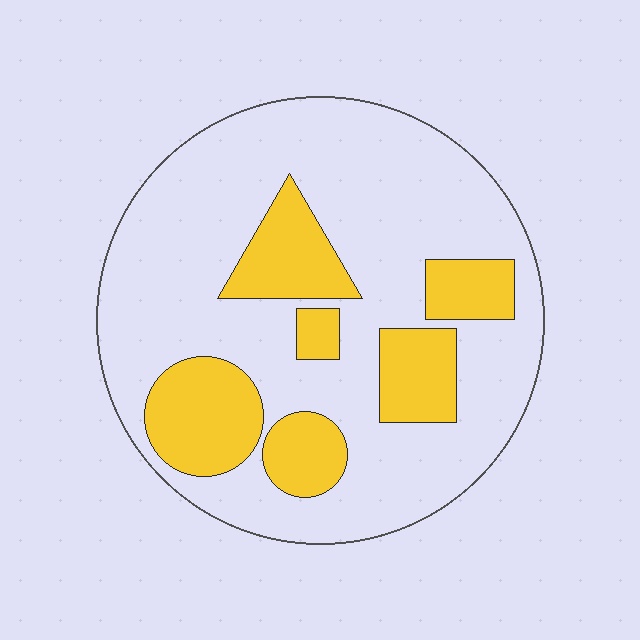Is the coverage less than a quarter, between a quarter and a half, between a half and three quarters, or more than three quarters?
Between a quarter and a half.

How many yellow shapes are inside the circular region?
6.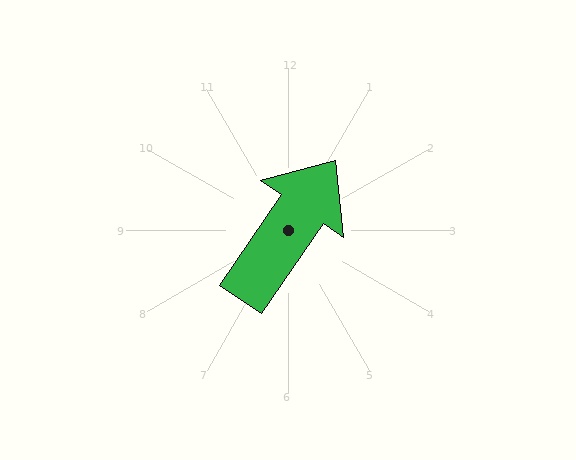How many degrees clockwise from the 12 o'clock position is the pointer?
Approximately 34 degrees.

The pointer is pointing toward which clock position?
Roughly 1 o'clock.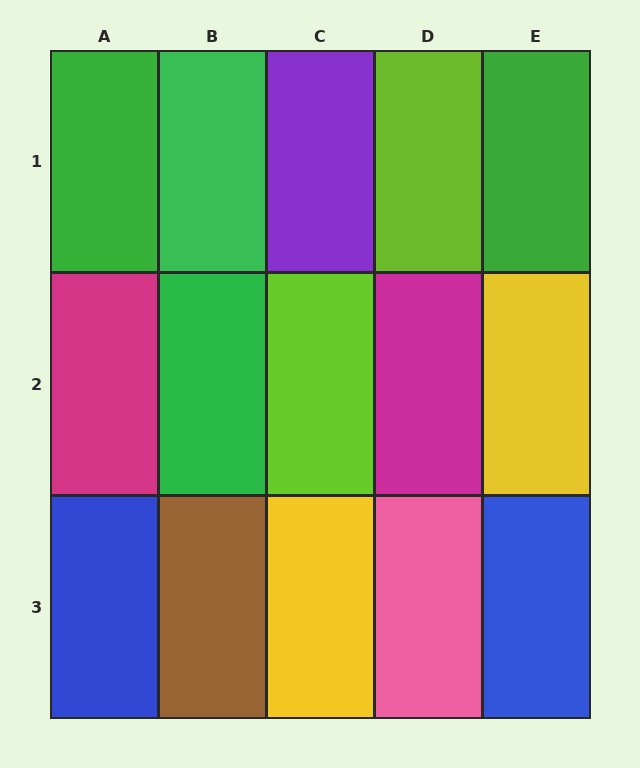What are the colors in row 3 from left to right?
Blue, brown, yellow, pink, blue.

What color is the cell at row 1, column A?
Green.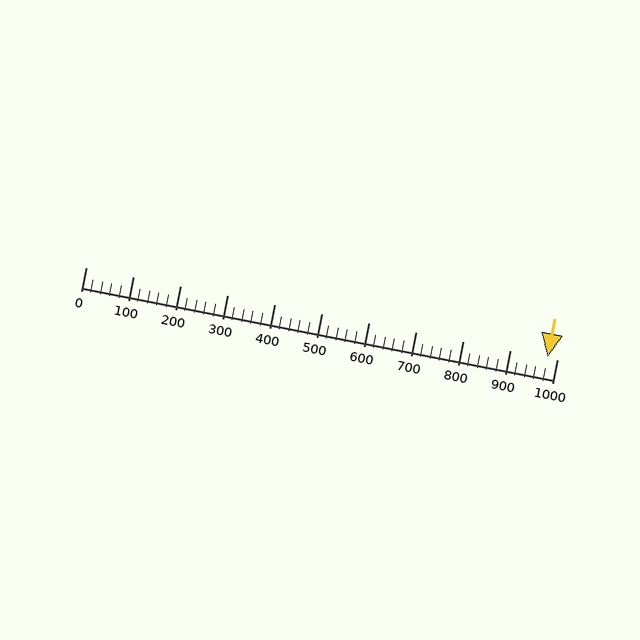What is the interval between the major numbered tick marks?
The major tick marks are spaced 100 units apart.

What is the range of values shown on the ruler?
The ruler shows values from 0 to 1000.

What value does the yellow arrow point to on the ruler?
The yellow arrow points to approximately 980.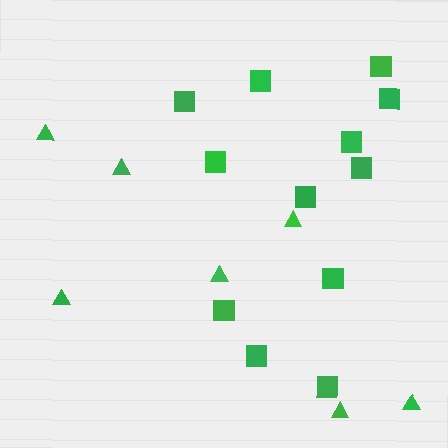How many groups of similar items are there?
There are 2 groups: one group of triangles (7) and one group of squares (12).